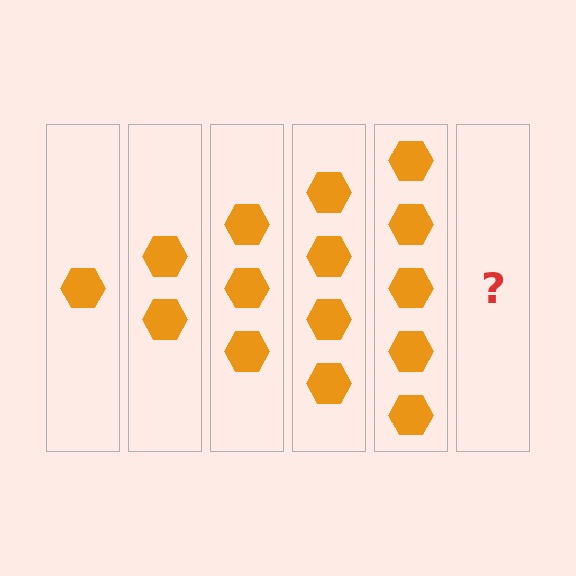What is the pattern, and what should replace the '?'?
The pattern is that each step adds one more hexagon. The '?' should be 6 hexagons.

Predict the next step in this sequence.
The next step is 6 hexagons.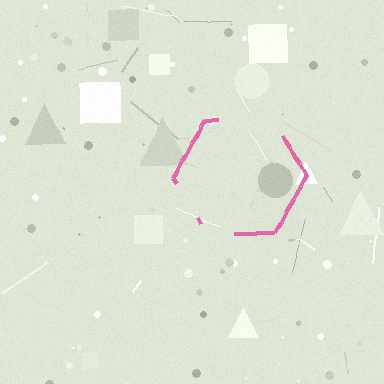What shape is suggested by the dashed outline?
The dashed outline suggests a hexagon.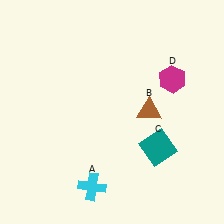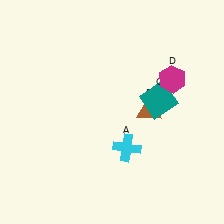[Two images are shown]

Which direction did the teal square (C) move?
The teal square (C) moved up.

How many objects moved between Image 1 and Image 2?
2 objects moved between the two images.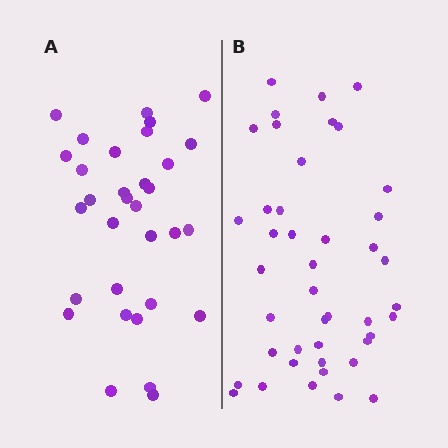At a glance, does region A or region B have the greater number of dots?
Region B (the right region) has more dots.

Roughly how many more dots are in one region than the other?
Region B has roughly 12 or so more dots than region A.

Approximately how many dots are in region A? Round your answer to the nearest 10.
About 30 dots. (The exact count is 32, which rounds to 30.)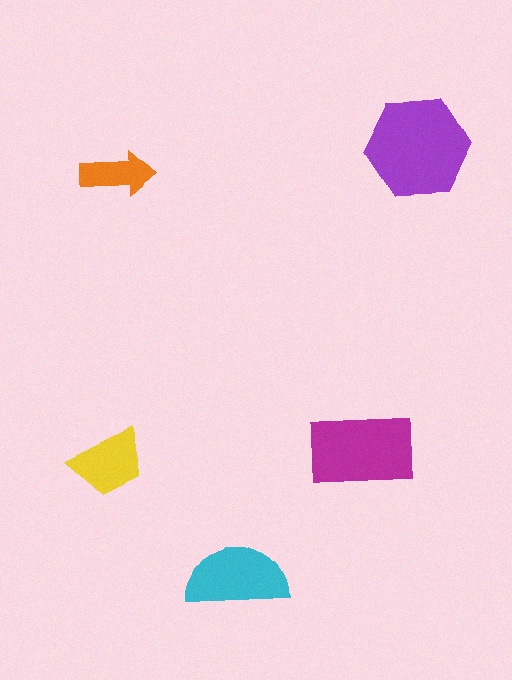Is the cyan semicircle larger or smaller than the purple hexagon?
Smaller.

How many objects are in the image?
There are 5 objects in the image.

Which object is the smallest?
The orange arrow.